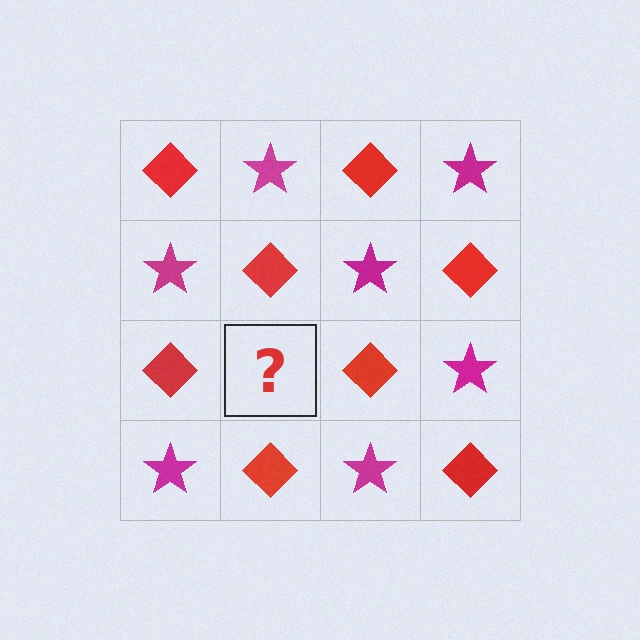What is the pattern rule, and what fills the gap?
The rule is that it alternates red diamond and magenta star in a checkerboard pattern. The gap should be filled with a magenta star.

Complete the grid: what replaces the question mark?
The question mark should be replaced with a magenta star.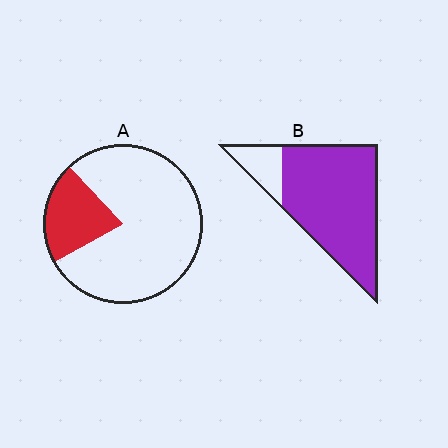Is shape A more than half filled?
No.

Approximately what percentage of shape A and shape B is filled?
A is approximately 20% and B is approximately 85%.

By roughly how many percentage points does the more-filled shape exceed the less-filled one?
By roughly 65 percentage points (B over A).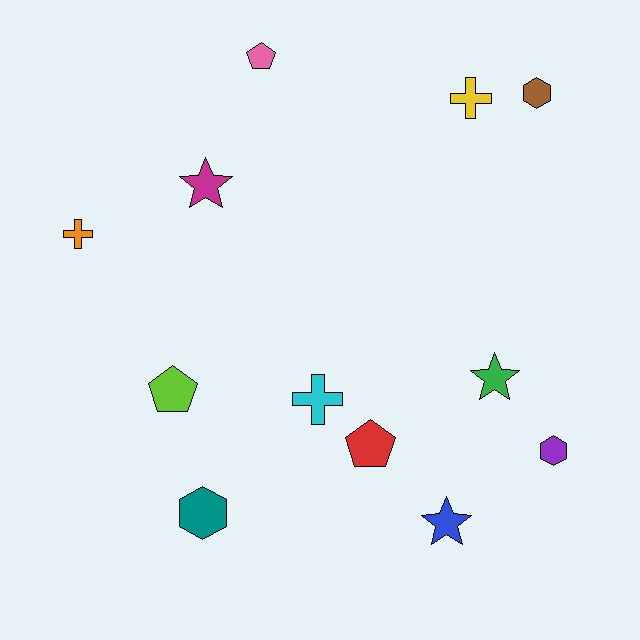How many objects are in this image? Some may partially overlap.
There are 12 objects.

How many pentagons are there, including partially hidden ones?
There are 3 pentagons.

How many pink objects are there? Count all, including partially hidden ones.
There is 1 pink object.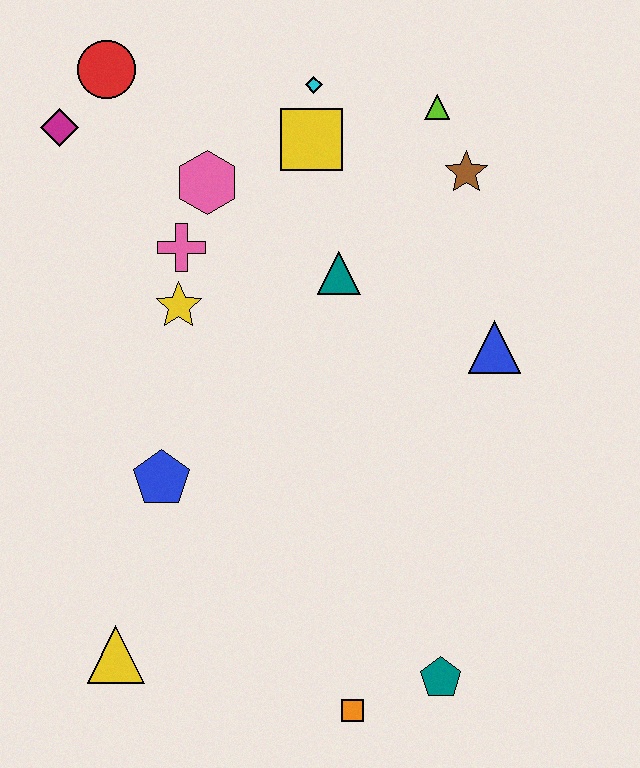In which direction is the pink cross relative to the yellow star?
The pink cross is above the yellow star.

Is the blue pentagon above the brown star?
No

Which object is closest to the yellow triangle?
The blue pentagon is closest to the yellow triangle.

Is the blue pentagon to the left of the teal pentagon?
Yes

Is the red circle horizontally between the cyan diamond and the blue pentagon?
No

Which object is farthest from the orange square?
The red circle is farthest from the orange square.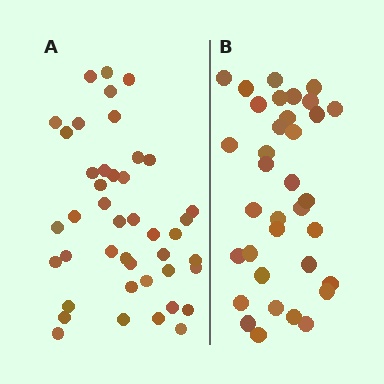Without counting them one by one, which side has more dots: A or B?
Region A (the left region) has more dots.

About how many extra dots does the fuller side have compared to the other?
Region A has roughly 8 or so more dots than region B.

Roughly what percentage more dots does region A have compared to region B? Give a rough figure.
About 25% more.